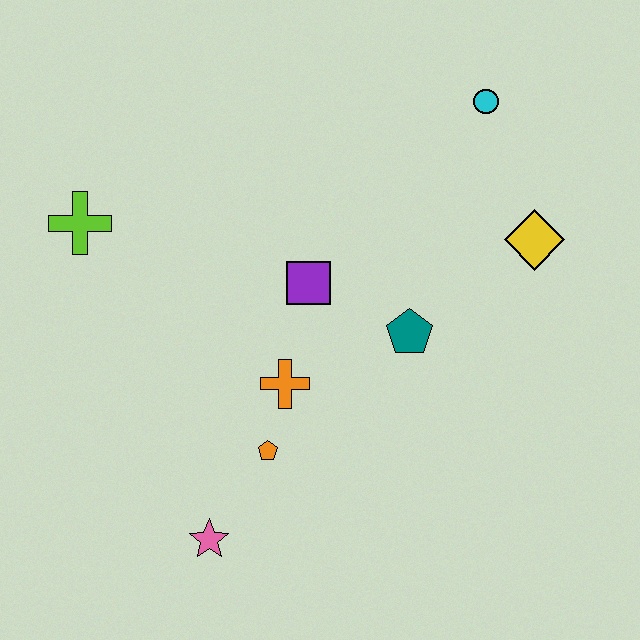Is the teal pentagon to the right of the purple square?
Yes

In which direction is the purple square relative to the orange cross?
The purple square is above the orange cross.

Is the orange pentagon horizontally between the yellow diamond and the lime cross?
Yes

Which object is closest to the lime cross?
The purple square is closest to the lime cross.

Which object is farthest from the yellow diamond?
The lime cross is farthest from the yellow diamond.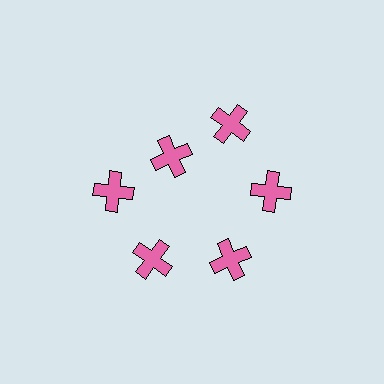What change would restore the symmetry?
The symmetry would be restored by moving it outward, back onto the ring so that all 6 crosses sit at equal angles and equal distance from the center.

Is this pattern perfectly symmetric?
No. The 6 pink crosses are arranged in a ring, but one element near the 11 o'clock position is pulled inward toward the center, breaking the 6-fold rotational symmetry.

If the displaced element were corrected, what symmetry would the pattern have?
It would have 6-fold rotational symmetry — the pattern would map onto itself every 60 degrees.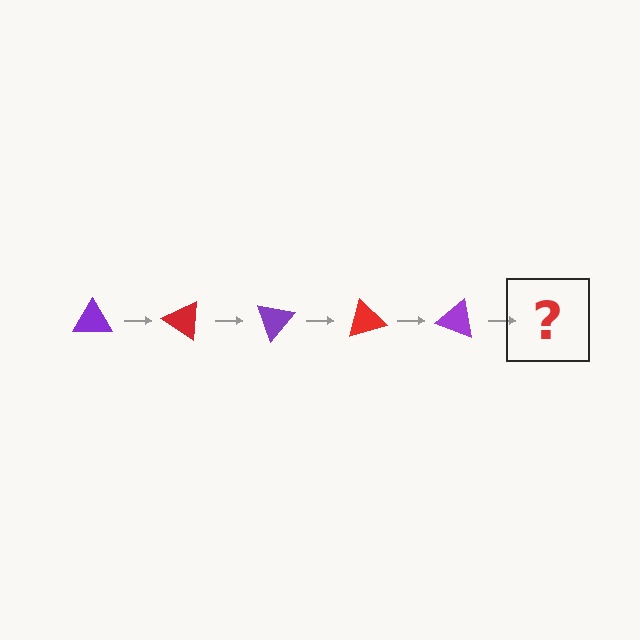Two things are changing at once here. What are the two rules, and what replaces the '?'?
The two rules are that it rotates 35 degrees each step and the color cycles through purple and red. The '?' should be a red triangle, rotated 175 degrees from the start.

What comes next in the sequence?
The next element should be a red triangle, rotated 175 degrees from the start.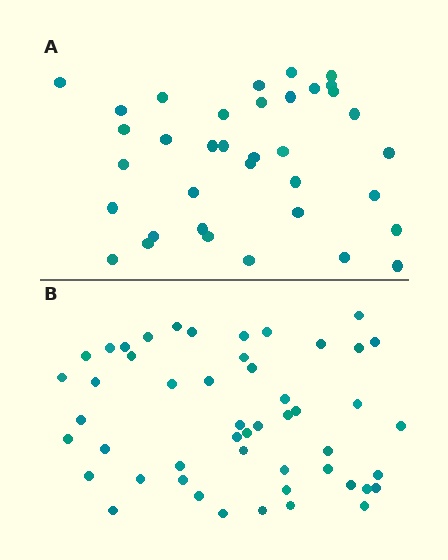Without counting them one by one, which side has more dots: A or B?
Region B (the bottom region) has more dots.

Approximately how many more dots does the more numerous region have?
Region B has approximately 15 more dots than region A.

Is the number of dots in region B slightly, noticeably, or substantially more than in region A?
Region B has noticeably more, but not dramatically so. The ratio is roughly 1.4 to 1.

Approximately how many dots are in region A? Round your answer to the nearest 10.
About 40 dots. (The exact count is 36, which rounds to 40.)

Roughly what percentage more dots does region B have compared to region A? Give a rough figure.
About 40% more.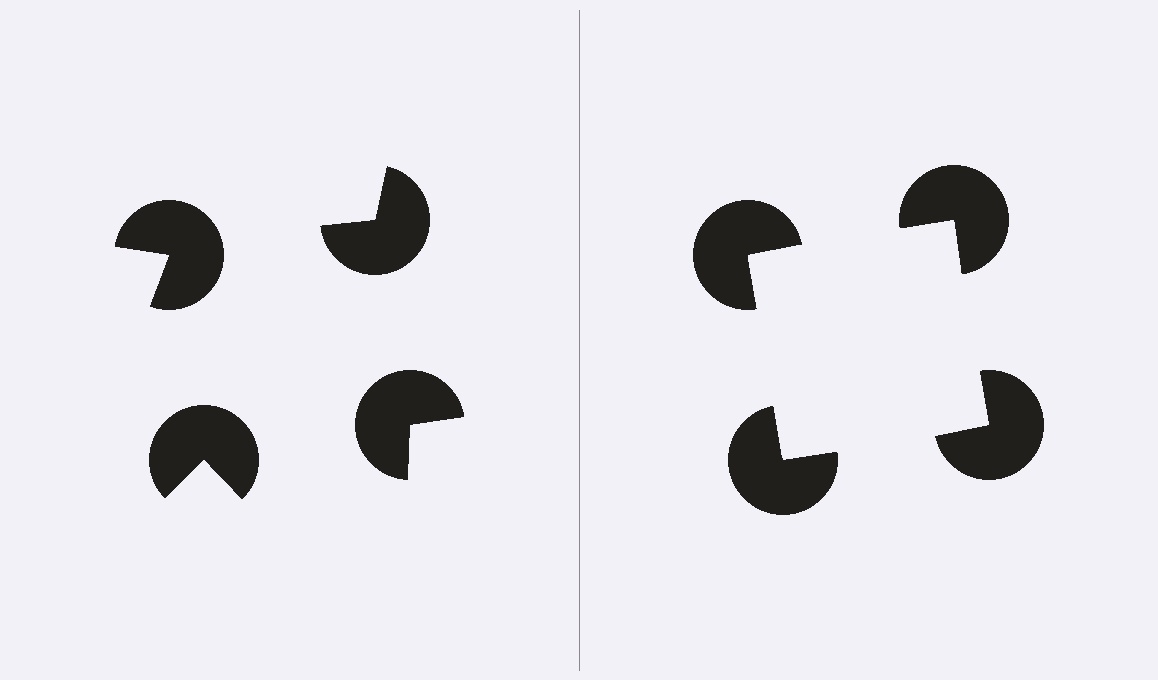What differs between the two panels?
The pac-man discs are positioned identically on both sides; only the wedge orientations differ. On the right they align to a square; on the left they are misaligned.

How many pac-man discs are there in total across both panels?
8 — 4 on each side.